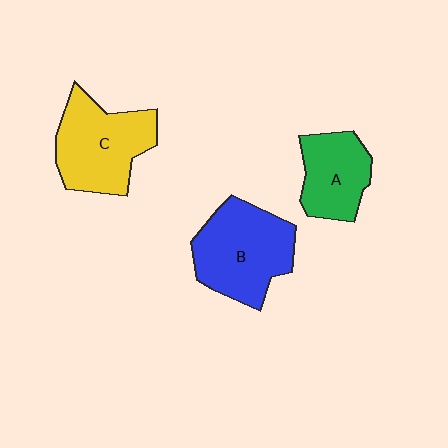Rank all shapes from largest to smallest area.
From largest to smallest: B (blue), C (yellow), A (green).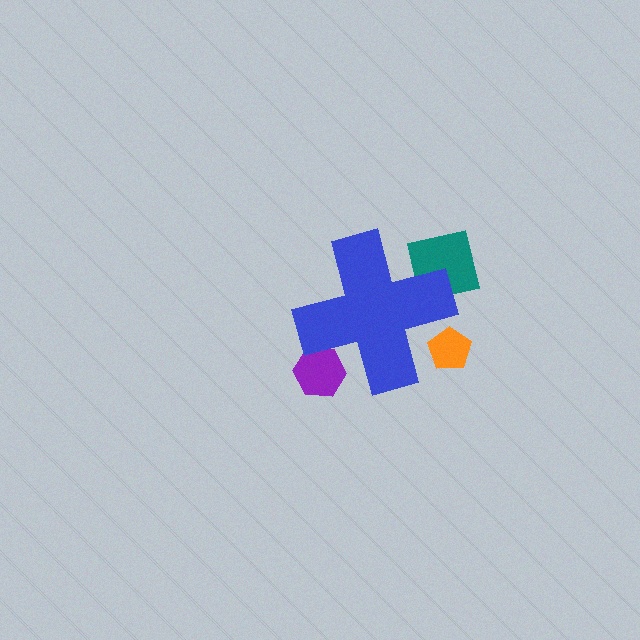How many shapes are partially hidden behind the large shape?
3 shapes are partially hidden.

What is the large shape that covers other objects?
A blue cross.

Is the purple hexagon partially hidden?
Yes, the purple hexagon is partially hidden behind the blue cross.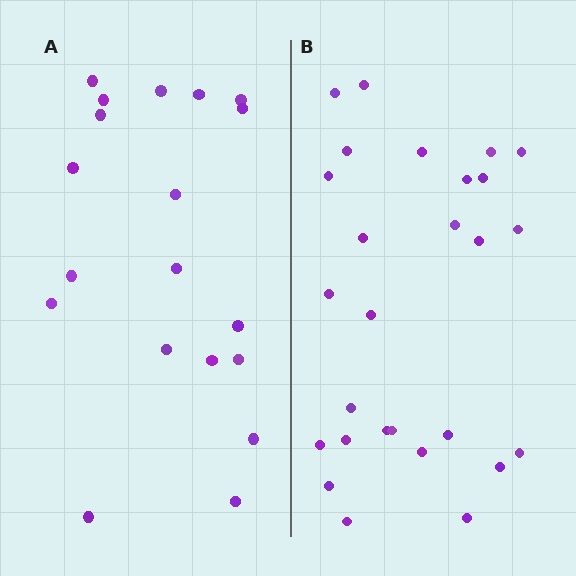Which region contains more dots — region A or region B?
Region B (the right region) has more dots.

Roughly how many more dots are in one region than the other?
Region B has roughly 8 or so more dots than region A.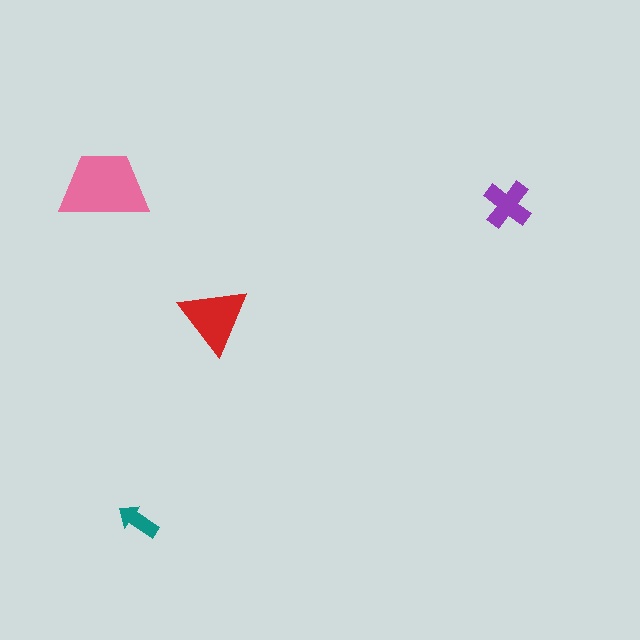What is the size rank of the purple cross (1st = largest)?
3rd.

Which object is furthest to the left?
The pink trapezoid is leftmost.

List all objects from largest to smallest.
The pink trapezoid, the red triangle, the purple cross, the teal arrow.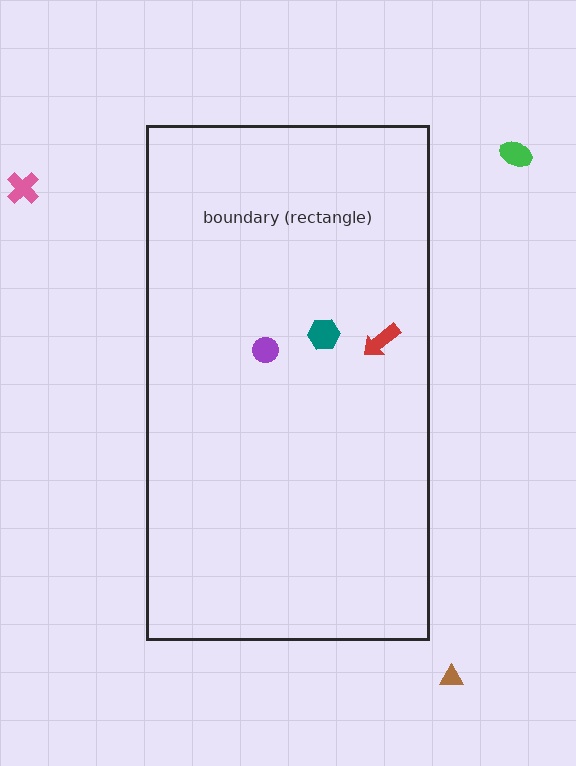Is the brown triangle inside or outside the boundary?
Outside.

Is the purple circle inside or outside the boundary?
Inside.